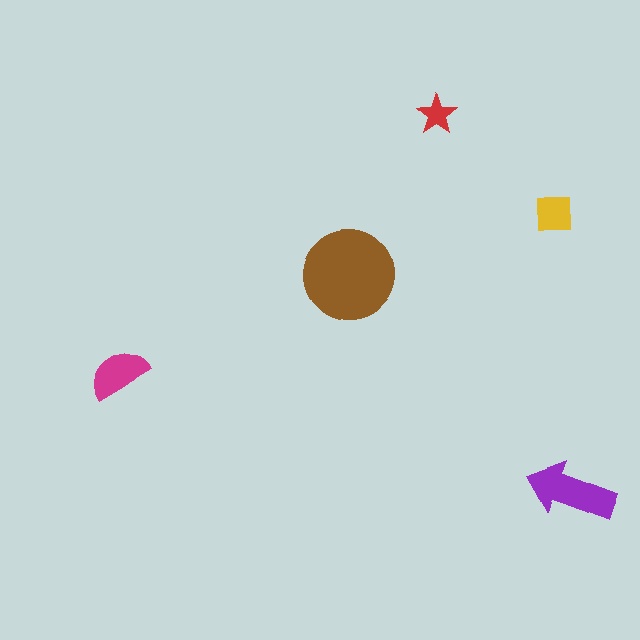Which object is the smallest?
The red star.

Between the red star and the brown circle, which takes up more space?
The brown circle.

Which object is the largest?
The brown circle.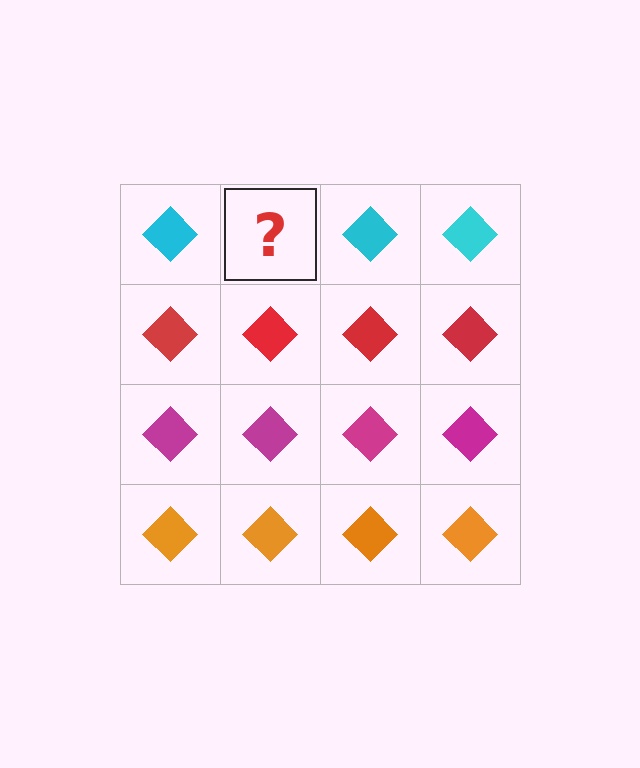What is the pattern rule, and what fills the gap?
The rule is that each row has a consistent color. The gap should be filled with a cyan diamond.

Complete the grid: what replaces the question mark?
The question mark should be replaced with a cyan diamond.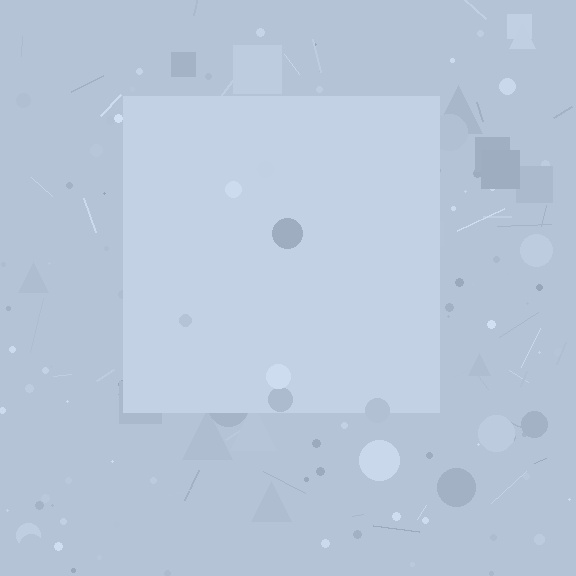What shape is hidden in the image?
A square is hidden in the image.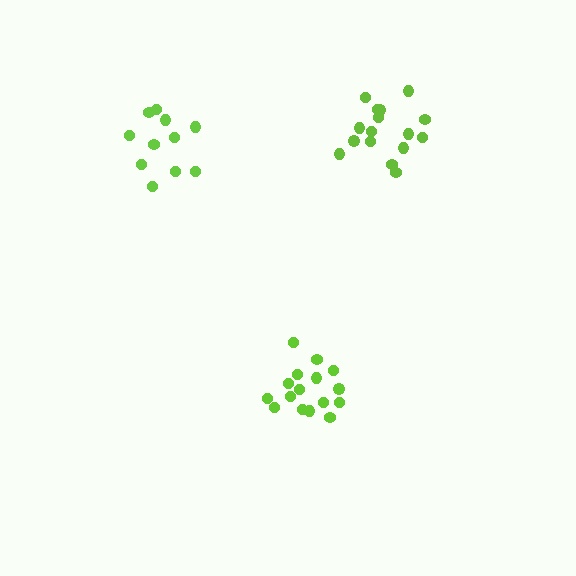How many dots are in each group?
Group 1: 16 dots, Group 2: 16 dots, Group 3: 11 dots (43 total).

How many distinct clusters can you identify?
There are 3 distinct clusters.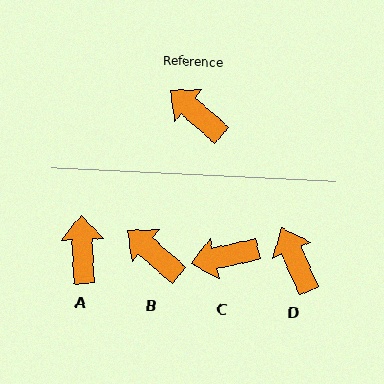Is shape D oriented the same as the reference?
No, it is off by about 25 degrees.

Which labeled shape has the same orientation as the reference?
B.